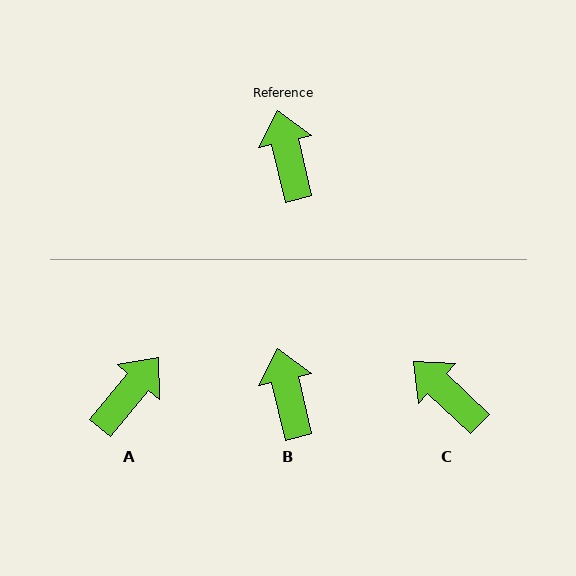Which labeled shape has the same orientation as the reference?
B.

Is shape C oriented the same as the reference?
No, it is off by about 33 degrees.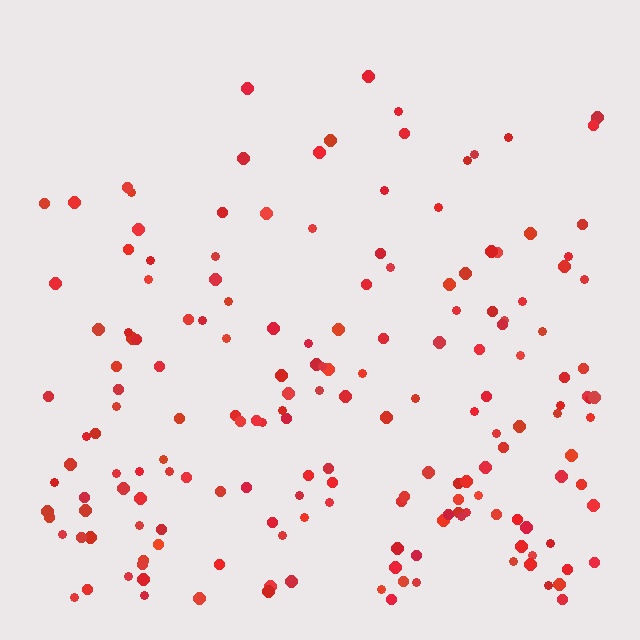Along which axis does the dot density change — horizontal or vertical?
Vertical.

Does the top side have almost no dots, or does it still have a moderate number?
Still a moderate number, just noticeably fewer than the bottom.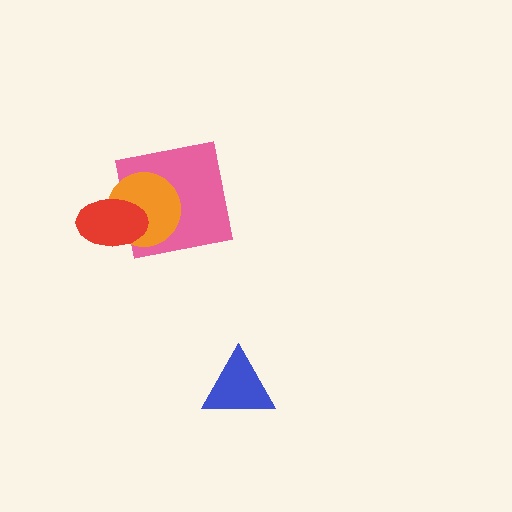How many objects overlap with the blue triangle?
0 objects overlap with the blue triangle.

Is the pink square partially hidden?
Yes, it is partially covered by another shape.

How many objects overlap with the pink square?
2 objects overlap with the pink square.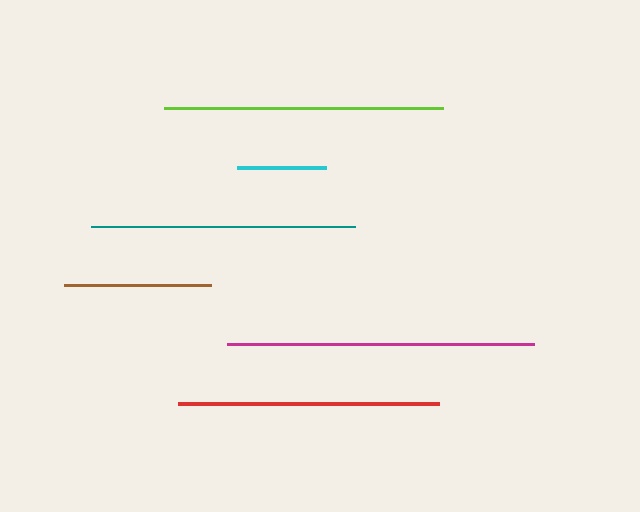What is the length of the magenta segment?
The magenta segment is approximately 307 pixels long.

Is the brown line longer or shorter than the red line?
The red line is longer than the brown line.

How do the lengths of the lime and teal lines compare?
The lime and teal lines are approximately the same length.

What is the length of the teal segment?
The teal segment is approximately 264 pixels long.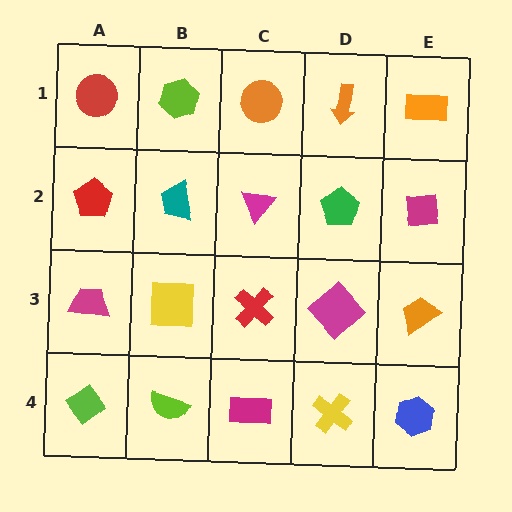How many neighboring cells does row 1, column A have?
2.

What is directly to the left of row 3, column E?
A magenta diamond.